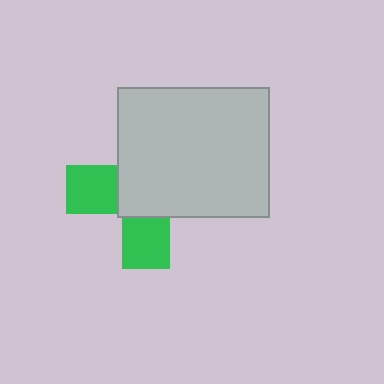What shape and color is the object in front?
The object in front is a light gray rectangle.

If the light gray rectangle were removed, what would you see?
You would see the complete green cross.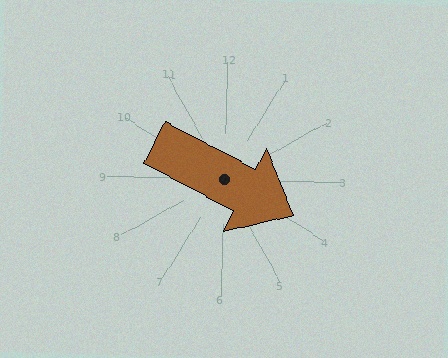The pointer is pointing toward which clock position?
Roughly 4 o'clock.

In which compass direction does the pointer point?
Southeast.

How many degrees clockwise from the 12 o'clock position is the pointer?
Approximately 116 degrees.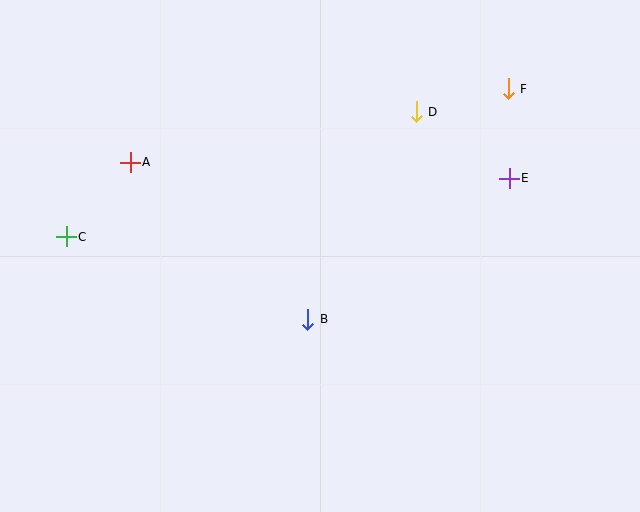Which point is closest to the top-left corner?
Point A is closest to the top-left corner.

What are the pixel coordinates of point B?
Point B is at (308, 319).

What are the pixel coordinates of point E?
Point E is at (509, 178).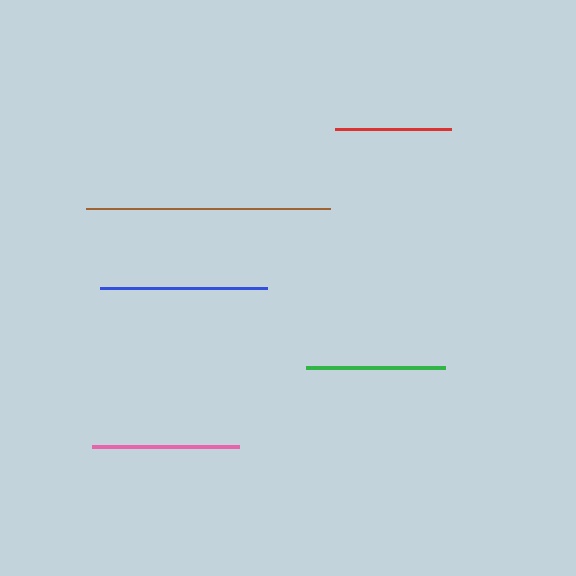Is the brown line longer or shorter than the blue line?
The brown line is longer than the blue line.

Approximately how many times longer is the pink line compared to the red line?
The pink line is approximately 1.3 times the length of the red line.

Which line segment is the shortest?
The red line is the shortest at approximately 116 pixels.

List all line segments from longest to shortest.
From longest to shortest: brown, blue, pink, green, red.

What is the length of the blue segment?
The blue segment is approximately 167 pixels long.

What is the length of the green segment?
The green segment is approximately 139 pixels long.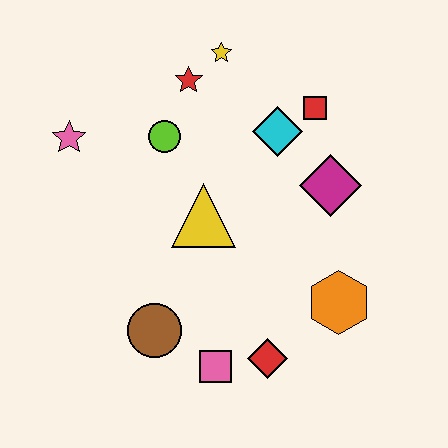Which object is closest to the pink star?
The lime circle is closest to the pink star.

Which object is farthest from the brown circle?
The yellow star is farthest from the brown circle.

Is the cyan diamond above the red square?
No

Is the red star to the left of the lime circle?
No